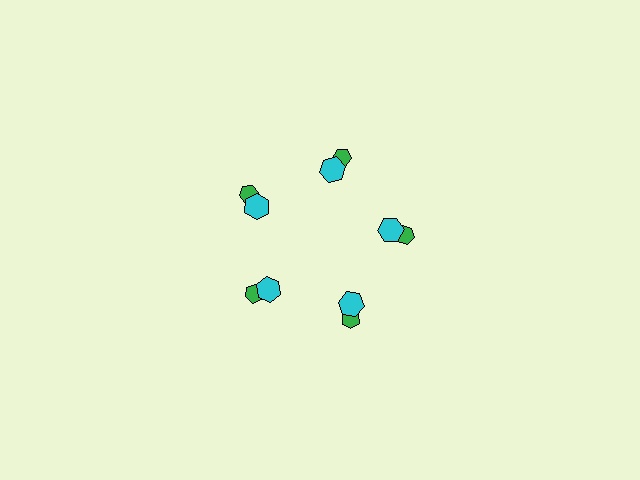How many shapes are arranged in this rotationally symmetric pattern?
There are 10 shapes, arranged in 5 groups of 2.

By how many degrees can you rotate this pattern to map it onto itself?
The pattern maps onto itself every 72 degrees of rotation.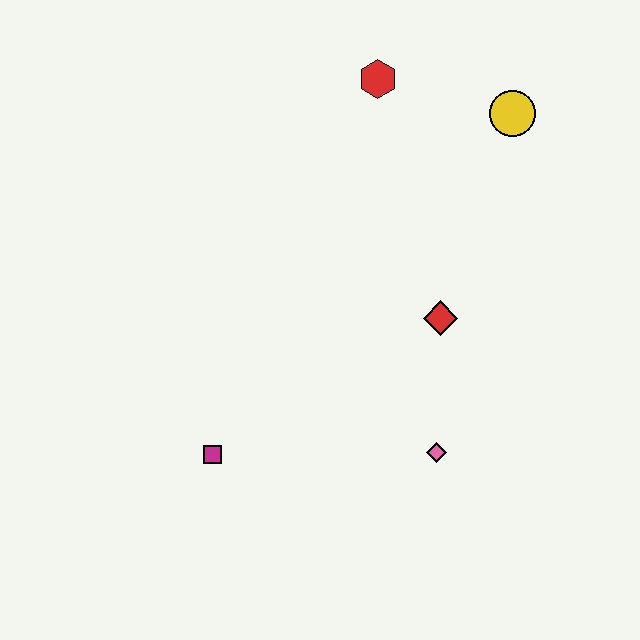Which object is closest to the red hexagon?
The yellow circle is closest to the red hexagon.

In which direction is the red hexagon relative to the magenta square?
The red hexagon is above the magenta square.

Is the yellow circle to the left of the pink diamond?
No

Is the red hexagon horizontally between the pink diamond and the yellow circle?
No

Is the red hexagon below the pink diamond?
No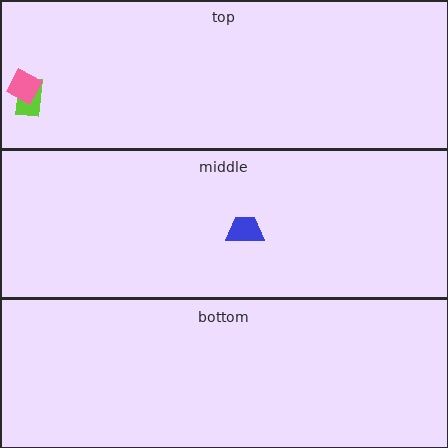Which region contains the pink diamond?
The top region.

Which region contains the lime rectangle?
The top region.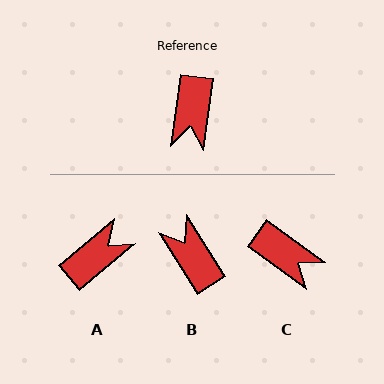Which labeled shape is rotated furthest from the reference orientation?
B, about 141 degrees away.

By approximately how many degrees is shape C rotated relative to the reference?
Approximately 61 degrees counter-clockwise.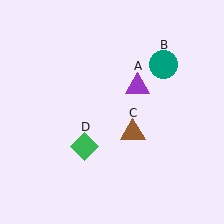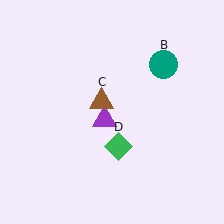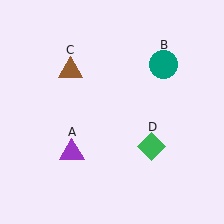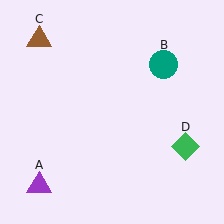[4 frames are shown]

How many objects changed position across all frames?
3 objects changed position: purple triangle (object A), brown triangle (object C), green diamond (object D).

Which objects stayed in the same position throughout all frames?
Teal circle (object B) remained stationary.